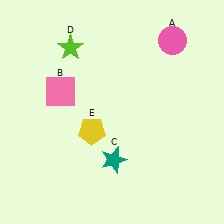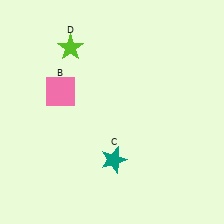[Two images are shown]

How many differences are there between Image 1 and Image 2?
There are 2 differences between the two images.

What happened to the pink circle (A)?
The pink circle (A) was removed in Image 2. It was in the top-right area of Image 1.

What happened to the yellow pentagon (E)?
The yellow pentagon (E) was removed in Image 2. It was in the bottom-left area of Image 1.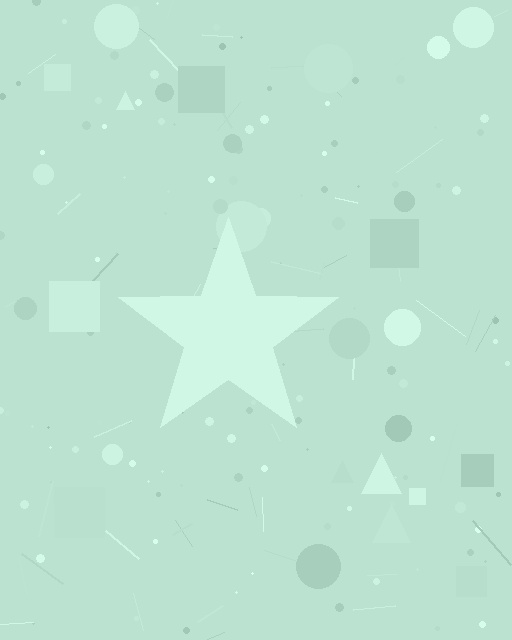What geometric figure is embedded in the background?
A star is embedded in the background.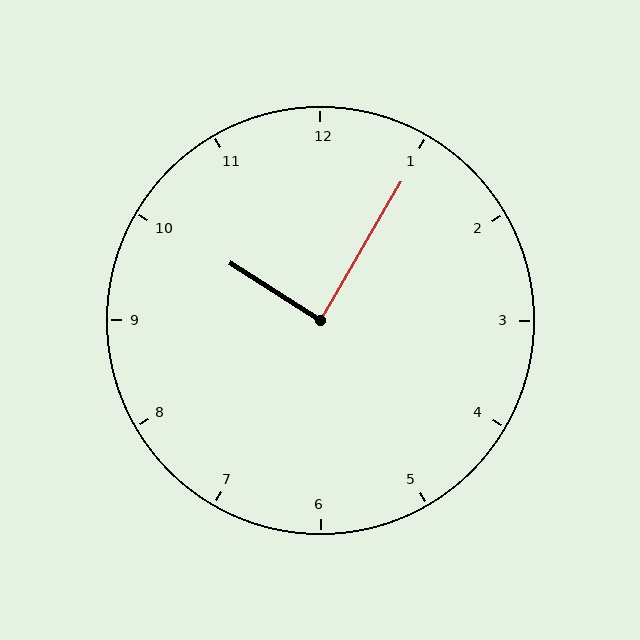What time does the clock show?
10:05.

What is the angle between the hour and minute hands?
Approximately 88 degrees.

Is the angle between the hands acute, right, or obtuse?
It is right.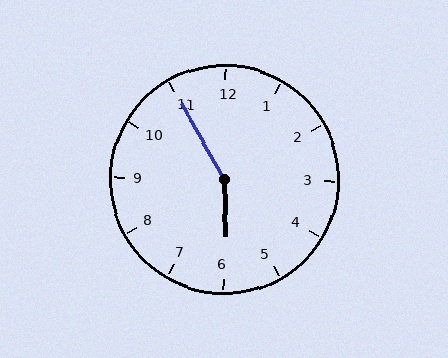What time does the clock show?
5:55.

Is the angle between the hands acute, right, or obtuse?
It is obtuse.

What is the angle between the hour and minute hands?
Approximately 152 degrees.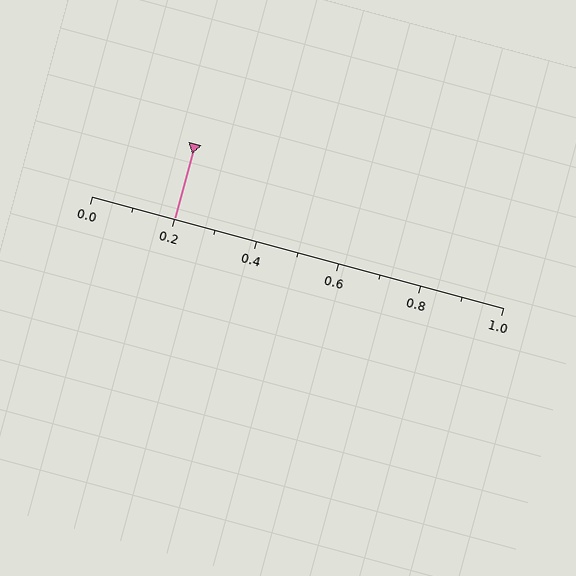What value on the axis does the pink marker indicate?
The marker indicates approximately 0.2.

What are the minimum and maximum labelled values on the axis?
The axis runs from 0.0 to 1.0.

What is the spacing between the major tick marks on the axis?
The major ticks are spaced 0.2 apart.